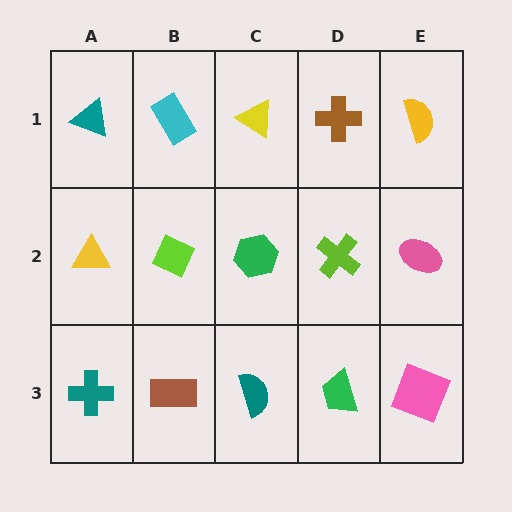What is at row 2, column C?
A green hexagon.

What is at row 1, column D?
A brown cross.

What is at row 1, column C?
A yellow triangle.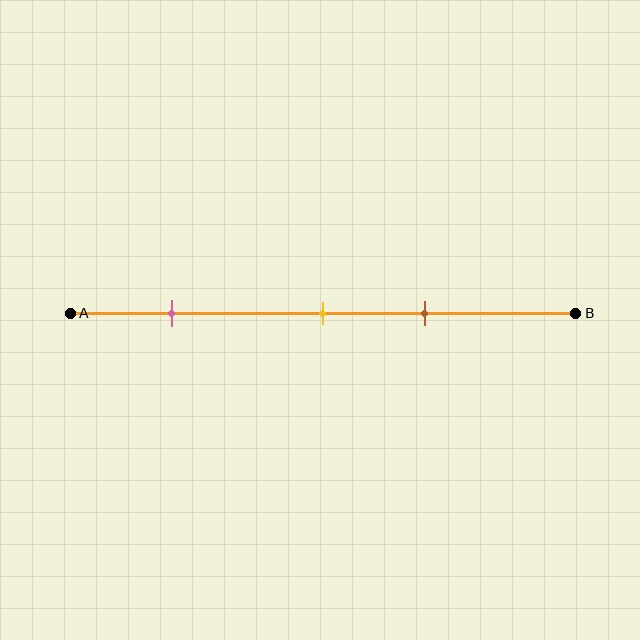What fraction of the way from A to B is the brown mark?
The brown mark is approximately 70% (0.7) of the way from A to B.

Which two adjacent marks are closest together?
The yellow and brown marks are the closest adjacent pair.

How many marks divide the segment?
There are 3 marks dividing the segment.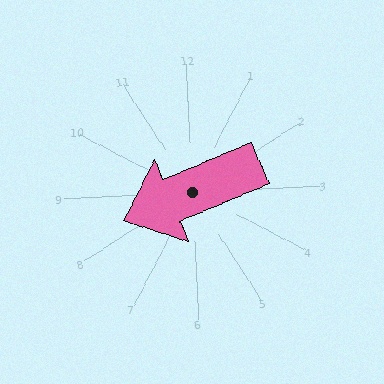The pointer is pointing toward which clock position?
Roughly 8 o'clock.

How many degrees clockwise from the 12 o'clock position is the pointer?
Approximately 250 degrees.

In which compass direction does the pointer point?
West.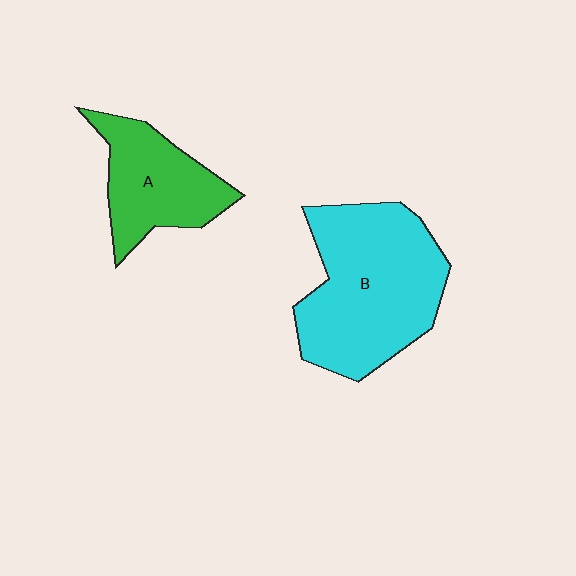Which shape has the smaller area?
Shape A (green).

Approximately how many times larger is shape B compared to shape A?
Approximately 1.7 times.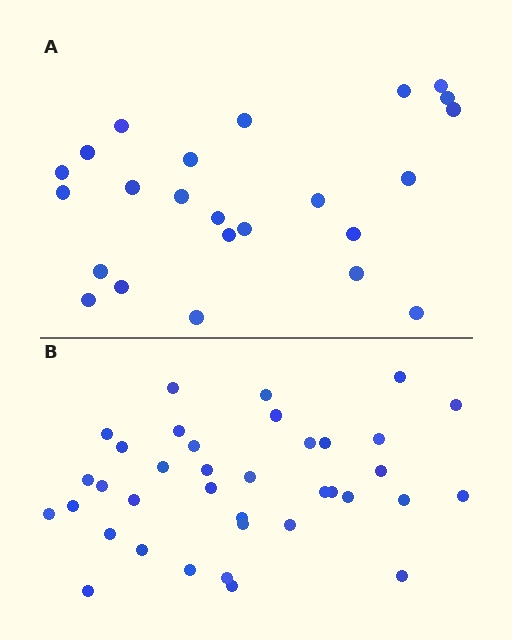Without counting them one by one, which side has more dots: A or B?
Region B (the bottom region) has more dots.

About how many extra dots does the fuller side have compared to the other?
Region B has approximately 15 more dots than region A.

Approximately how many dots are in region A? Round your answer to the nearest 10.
About 20 dots. (The exact count is 24, which rounds to 20.)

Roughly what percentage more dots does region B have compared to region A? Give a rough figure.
About 55% more.